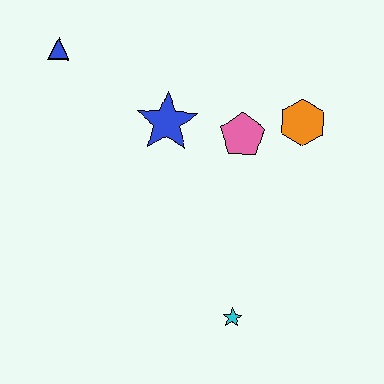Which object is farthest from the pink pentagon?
The blue triangle is farthest from the pink pentagon.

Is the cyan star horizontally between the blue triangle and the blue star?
No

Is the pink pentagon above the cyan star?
Yes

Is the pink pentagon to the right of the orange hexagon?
No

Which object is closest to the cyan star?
The pink pentagon is closest to the cyan star.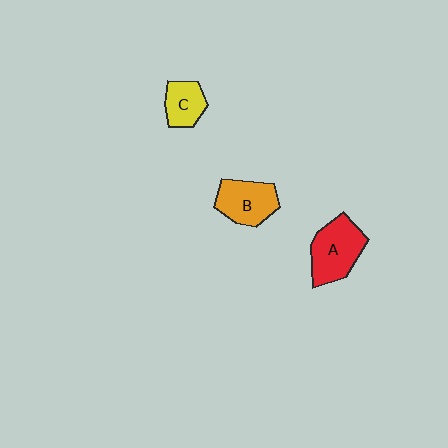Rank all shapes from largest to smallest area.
From largest to smallest: A (red), B (orange), C (yellow).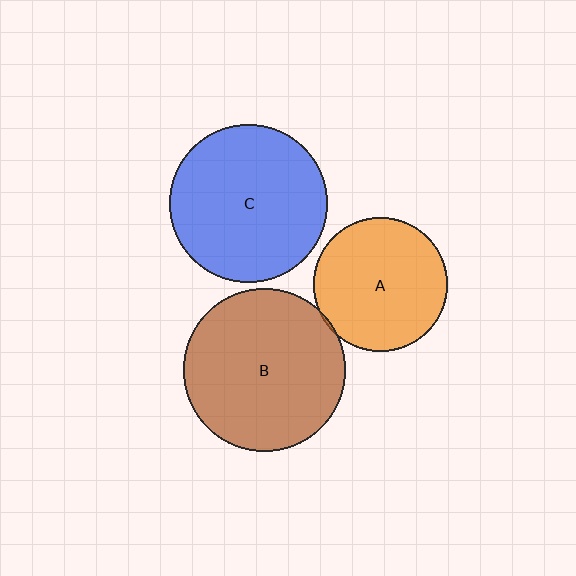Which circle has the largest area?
Circle B (brown).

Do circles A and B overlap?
Yes.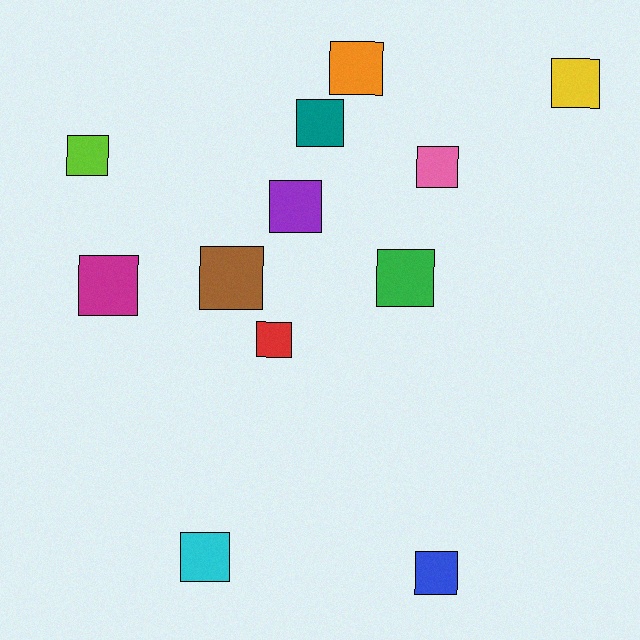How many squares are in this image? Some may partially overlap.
There are 12 squares.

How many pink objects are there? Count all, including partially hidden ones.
There is 1 pink object.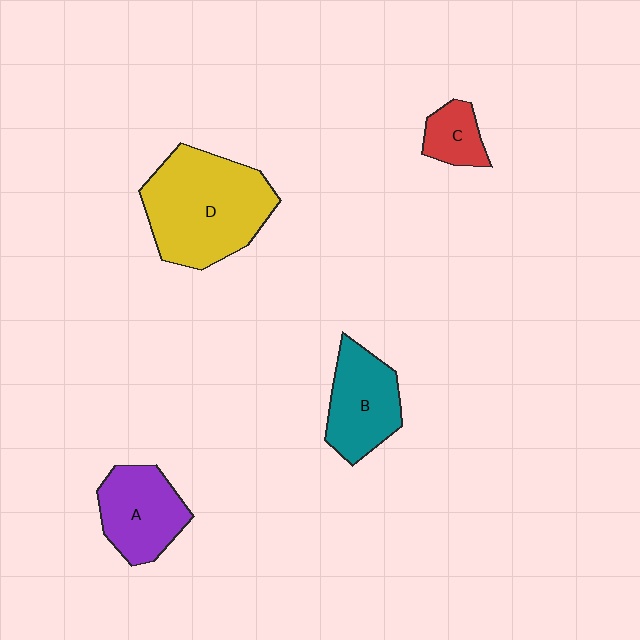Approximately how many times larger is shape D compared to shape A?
Approximately 1.8 times.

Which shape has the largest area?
Shape D (yellow).